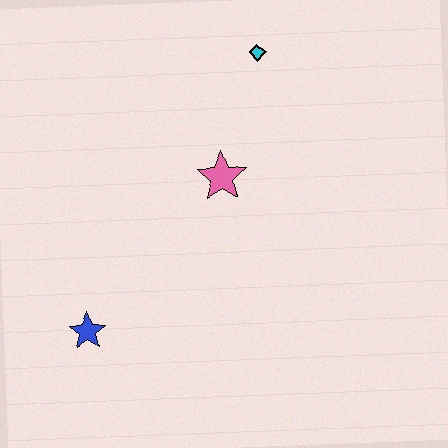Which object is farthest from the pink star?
The blue star is farthest from the pink star.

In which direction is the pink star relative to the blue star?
The pink star is above the blue star.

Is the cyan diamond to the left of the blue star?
No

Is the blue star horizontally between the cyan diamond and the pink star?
No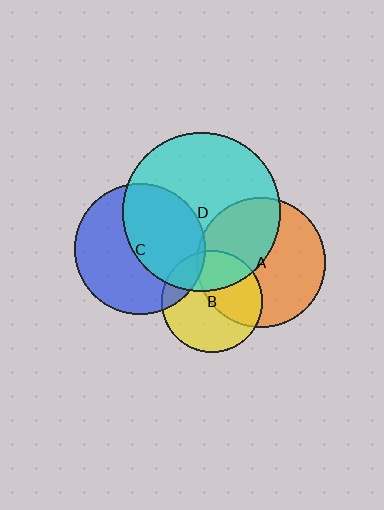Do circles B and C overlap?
Yes.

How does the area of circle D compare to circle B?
Approximately 2.4 times.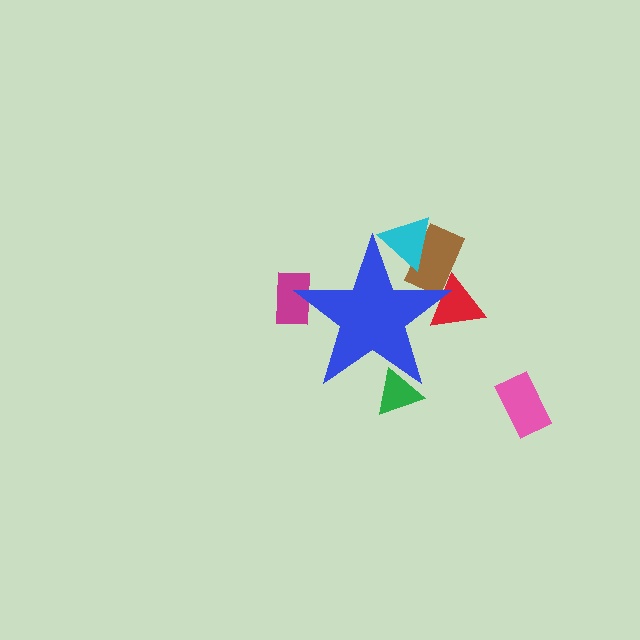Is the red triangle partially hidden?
Yes, the red triangle is partially hidden behind the blue star.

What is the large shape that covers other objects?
A blue star.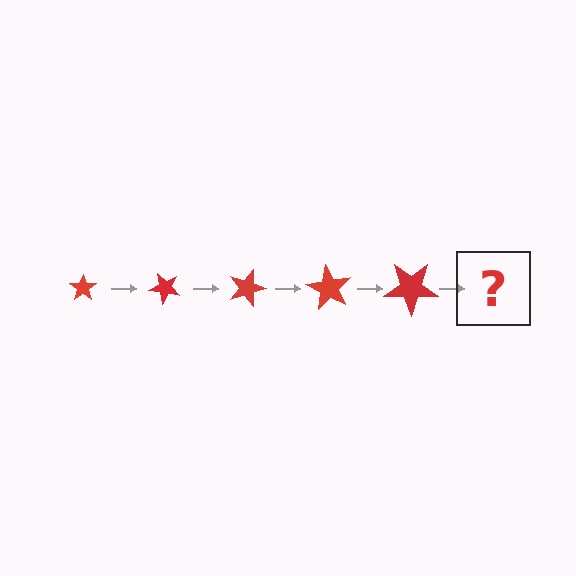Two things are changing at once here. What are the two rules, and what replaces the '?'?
The two rules are that the star grows larger each step and it rotates 45 degrees each step. The '?' should be a star, larger than the previous one and rotated 225 degrees from the start.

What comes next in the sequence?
The next element should be a star, larger than the previous one and rotated 225 degrees from the start.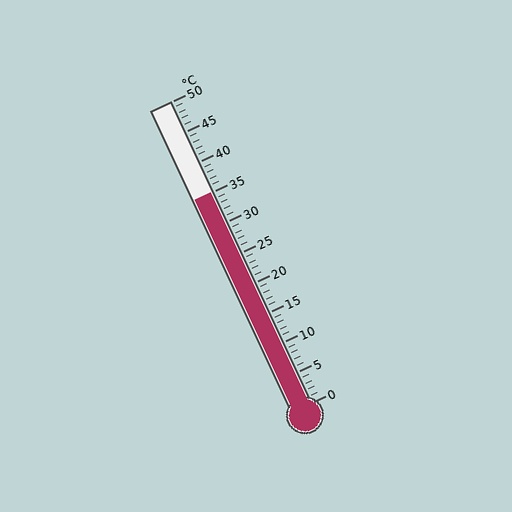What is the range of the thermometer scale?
The thermometer scale ranges from 0°C to 50°C.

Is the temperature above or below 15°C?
The temperature is above 15°C.